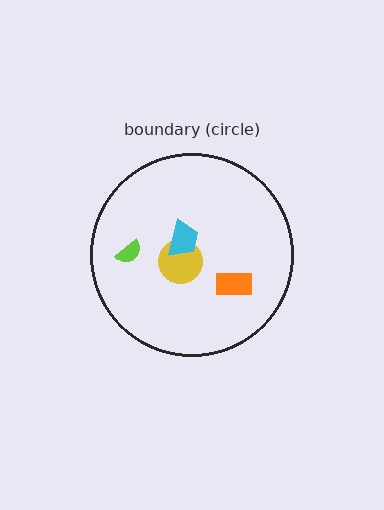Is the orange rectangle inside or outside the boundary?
Inside.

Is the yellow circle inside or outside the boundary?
Inside.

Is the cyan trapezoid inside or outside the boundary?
Inside.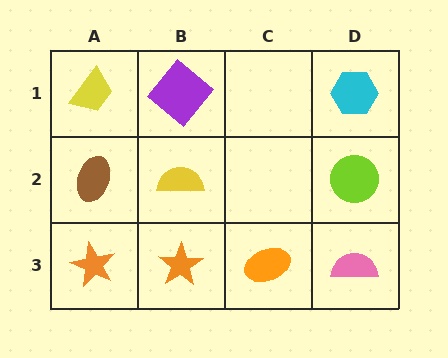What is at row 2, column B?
A yellow semicircle.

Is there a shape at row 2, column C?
No, that cell is empty.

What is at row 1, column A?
A yellow trapezoid.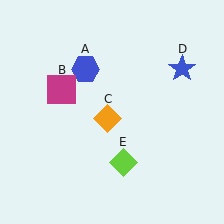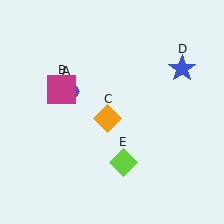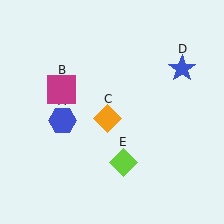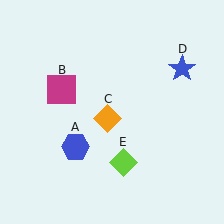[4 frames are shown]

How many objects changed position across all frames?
1 object changed position: blue hexagon (object A).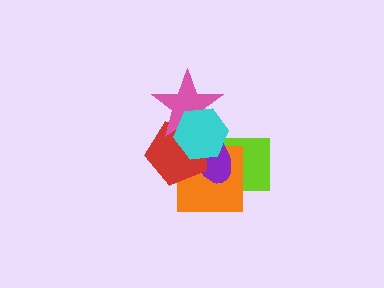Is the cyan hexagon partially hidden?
No, no other shape covers it.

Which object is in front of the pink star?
The cyan hexagon is in front of the pink star.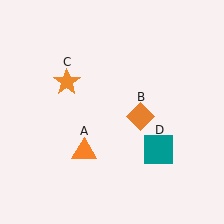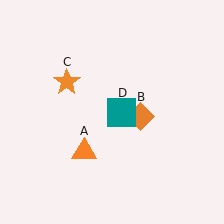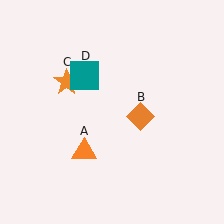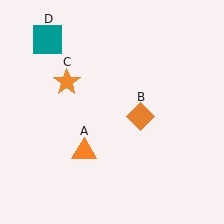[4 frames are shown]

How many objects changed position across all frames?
1 object changed position: teal square (object D).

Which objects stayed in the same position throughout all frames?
Orange triangle (object A) and orange diamond (object B) and orange star (object C) remained stationary.